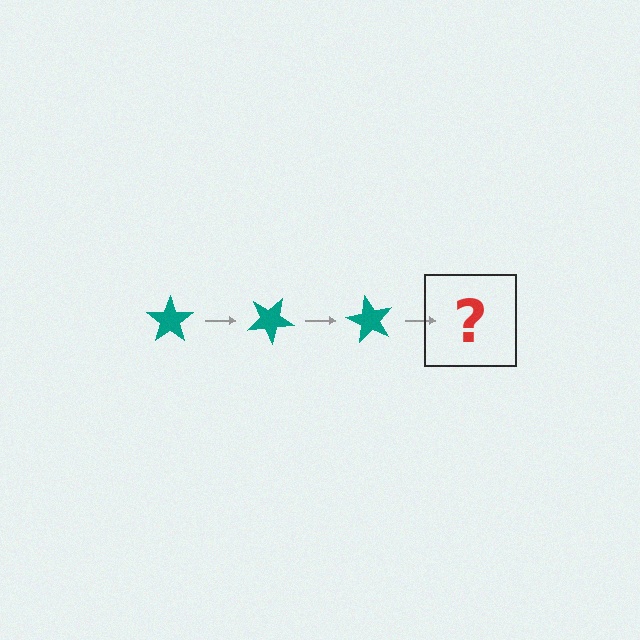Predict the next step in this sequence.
The next step is a teal star rotated 90 degrees.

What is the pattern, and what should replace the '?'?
The pattern is that the star rotates 30 degrees each step. The '?' should be a teal star rotated 90 degrees.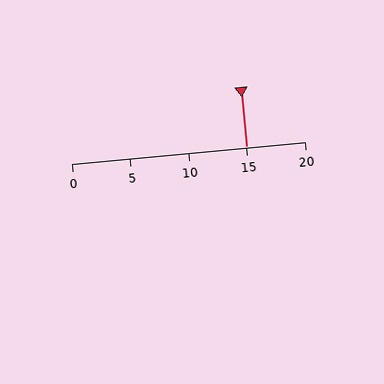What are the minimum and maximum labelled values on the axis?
The axis runs from 0 to 20.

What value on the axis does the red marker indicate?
The marker indicates approximately 15.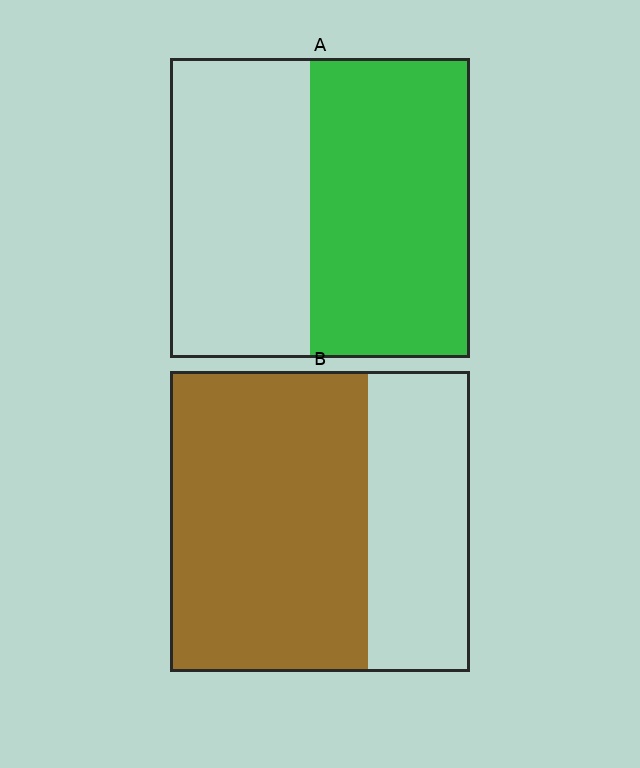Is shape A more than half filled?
Roughly half.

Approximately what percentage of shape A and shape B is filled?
A is approximately 55% and B is approximately 65%.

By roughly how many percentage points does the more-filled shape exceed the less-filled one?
By roughly 15 percentage points (B over A).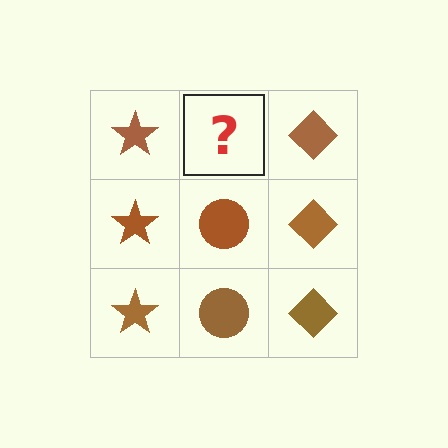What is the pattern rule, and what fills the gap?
The rule is that each column has a consistent shape. The gap should be filled with a brown circle.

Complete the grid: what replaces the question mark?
The question mark should be replaced with a brown circle.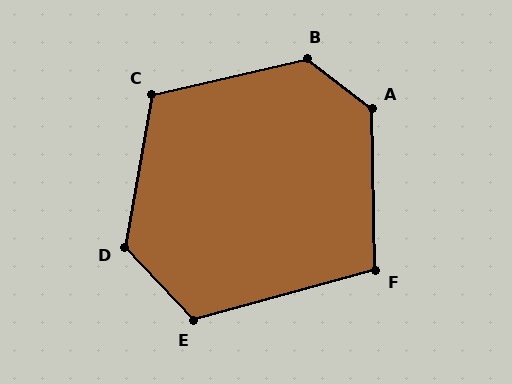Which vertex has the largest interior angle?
B, at approximately 129 degrees.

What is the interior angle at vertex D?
Approximately 126 degrees (obtuse).